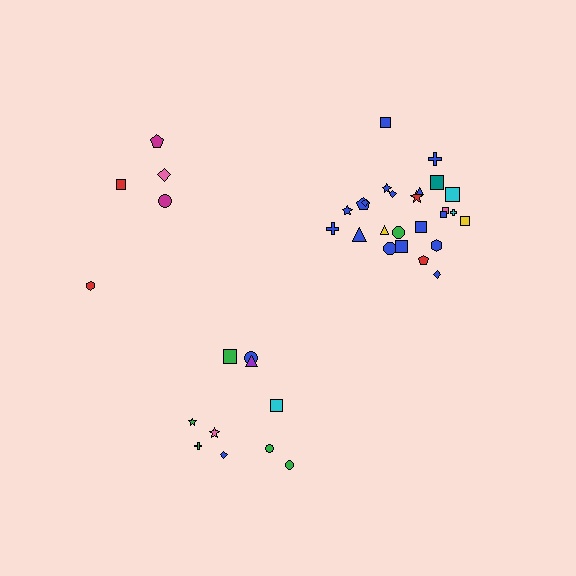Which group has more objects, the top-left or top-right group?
The top-right group.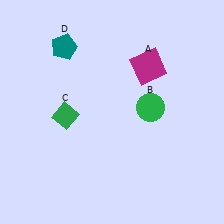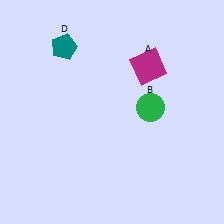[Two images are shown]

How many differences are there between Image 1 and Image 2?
There is 1 difference between the two images.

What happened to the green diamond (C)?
The green diamond (C) was removed in Image 2. It was in the bottom-left area of Image 1.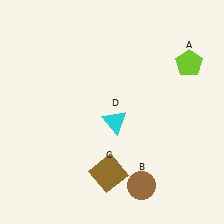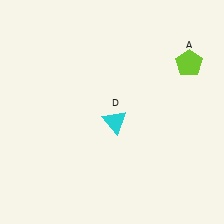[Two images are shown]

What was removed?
The brown circle (B), the brown square (C) were removed in Image 2.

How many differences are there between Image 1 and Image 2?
There are 2 differences between the two images.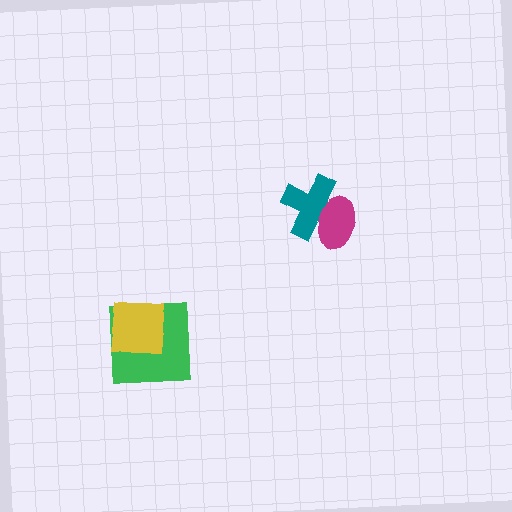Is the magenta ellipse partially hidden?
No, no other shape covers it.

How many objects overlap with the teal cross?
1 object overlaps with the teal cross.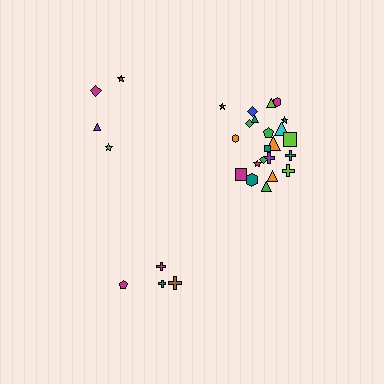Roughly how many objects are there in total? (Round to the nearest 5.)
Roughly 30 objects in total.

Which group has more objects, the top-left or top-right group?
The top-right group.